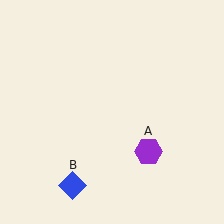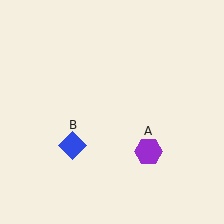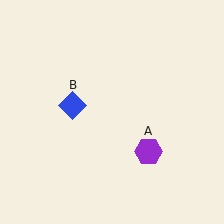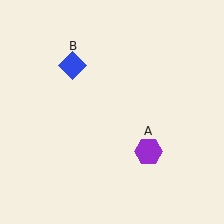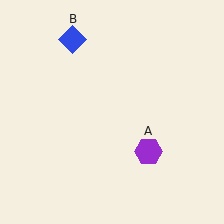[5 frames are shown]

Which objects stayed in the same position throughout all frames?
Purple hexagon (object A) remained stationary.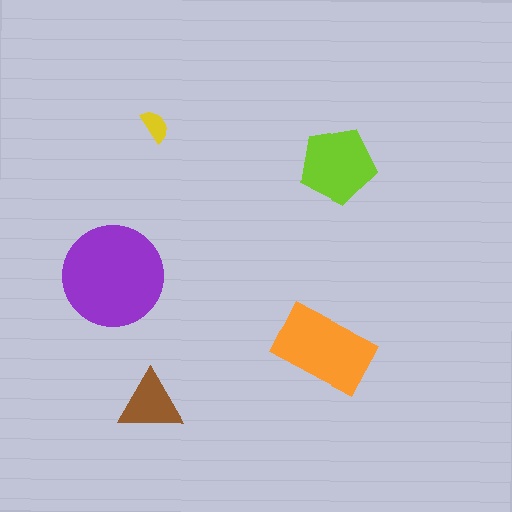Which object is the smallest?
The yellow semicircle.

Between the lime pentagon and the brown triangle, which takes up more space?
The lime pentagon.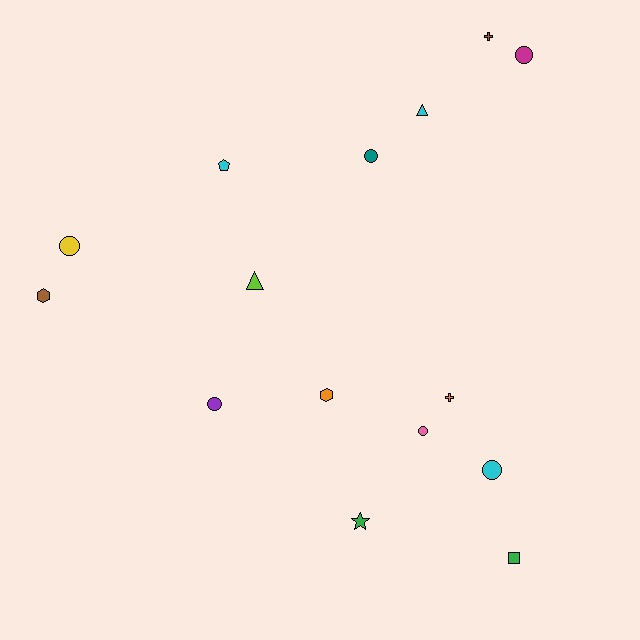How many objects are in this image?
There are 15 objects.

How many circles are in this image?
There are 6 circles.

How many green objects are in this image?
There are 2 green objects.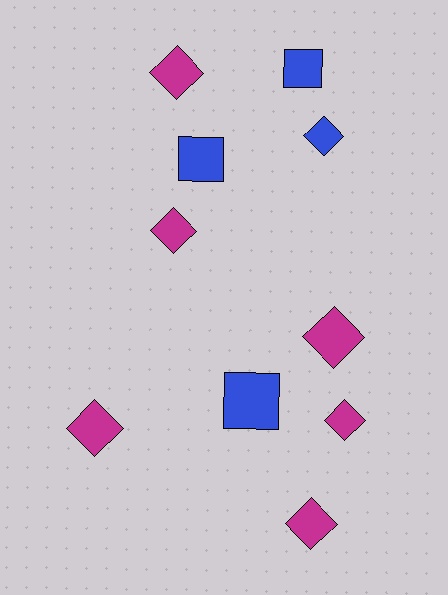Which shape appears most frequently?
Diamond, with 7 objects.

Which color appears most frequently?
Magenta, with 6 objects.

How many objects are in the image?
There are 10 objects.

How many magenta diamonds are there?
There are 6 magenta diamonds.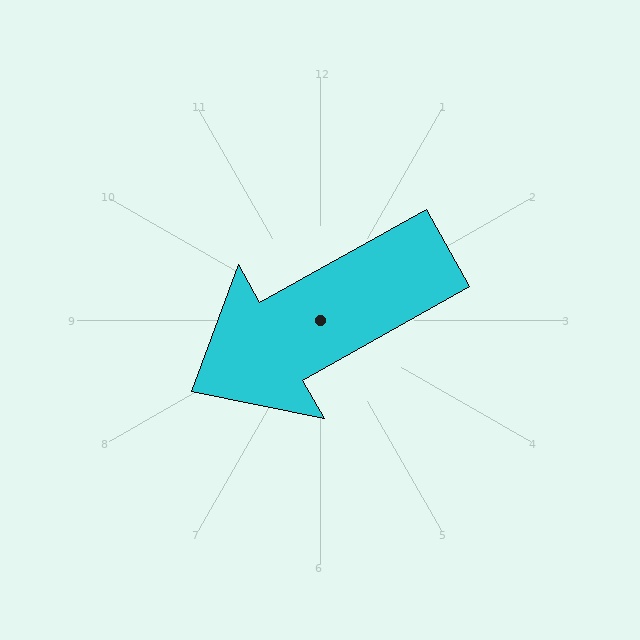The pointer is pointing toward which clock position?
Roughly 8 o'clock.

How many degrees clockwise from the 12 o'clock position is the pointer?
Approximately 241 degrees.